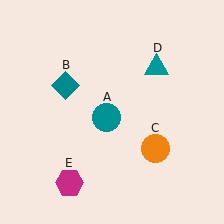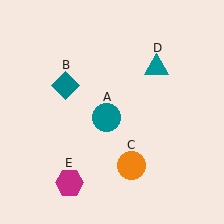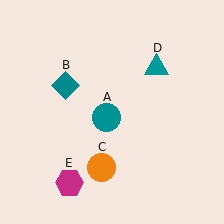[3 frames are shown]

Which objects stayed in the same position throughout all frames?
Teal circle (object A) and teal diamond (object B) and teal triangle (object D) and magenta hexagon (object E) remained stationary.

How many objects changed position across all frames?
1 object changed position: orange circle (object C).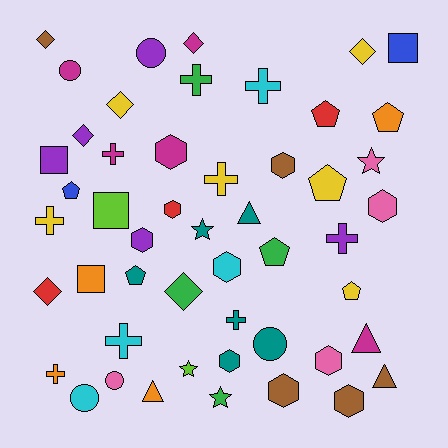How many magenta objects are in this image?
There are 5 magenta objects.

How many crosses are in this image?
There are 9 crosses.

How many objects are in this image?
There are 50 objects.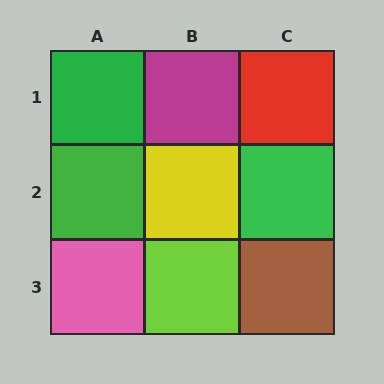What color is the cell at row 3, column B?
Lime.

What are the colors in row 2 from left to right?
Green, yellow, green.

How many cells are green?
3 cells are green.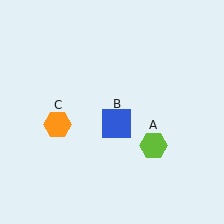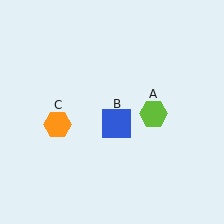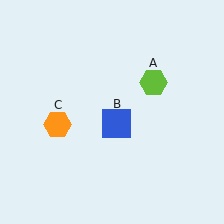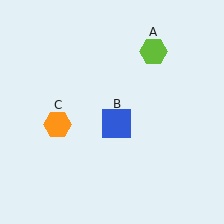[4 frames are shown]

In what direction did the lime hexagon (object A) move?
The lime hexagon (object A) moved up.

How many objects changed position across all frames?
1 object changed position: lime hexagon (object A).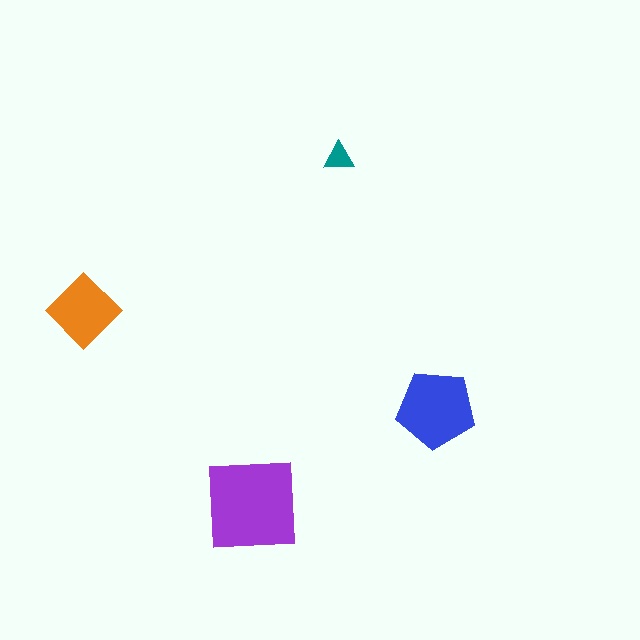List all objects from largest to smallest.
The purple square, the blue pentagon, the orange diamond, the teal triangle.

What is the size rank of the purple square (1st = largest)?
1st.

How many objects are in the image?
There are 4 objects in the image.